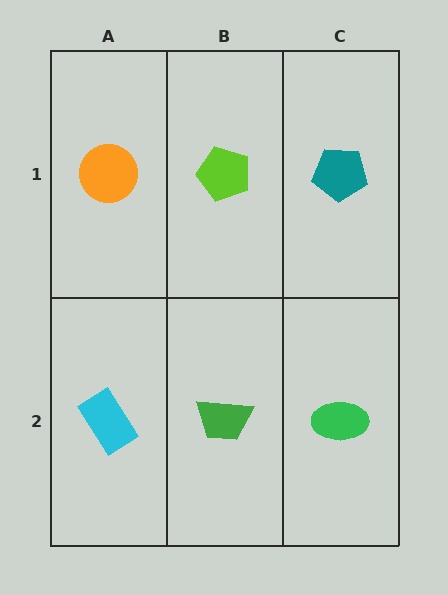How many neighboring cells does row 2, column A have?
2.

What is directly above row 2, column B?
A lime pentagon.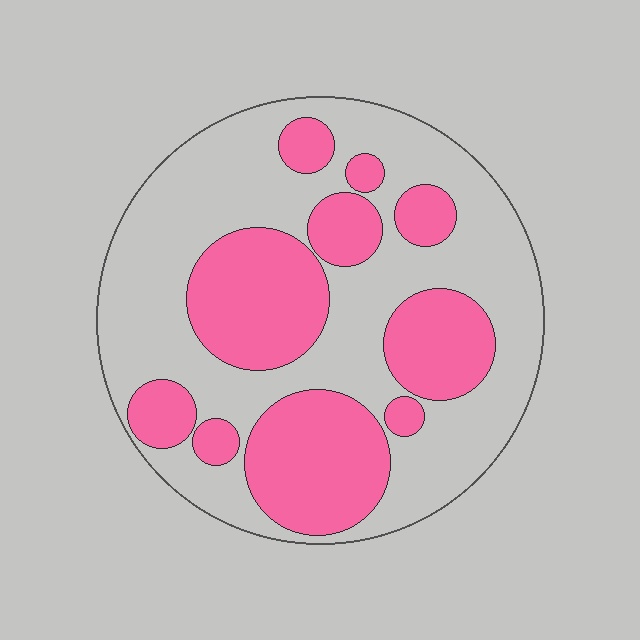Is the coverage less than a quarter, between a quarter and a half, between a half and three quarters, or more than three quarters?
Between a quarter and a half.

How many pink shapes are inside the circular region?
10.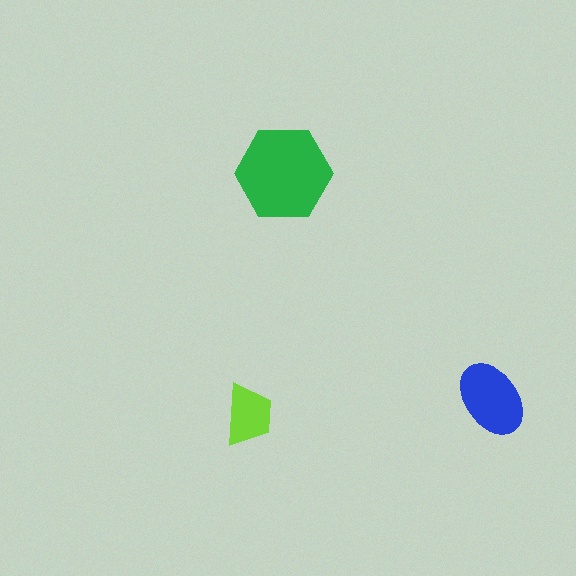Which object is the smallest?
The lime trapezoid.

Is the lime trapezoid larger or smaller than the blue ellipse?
Smaller.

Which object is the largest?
The green hexagon.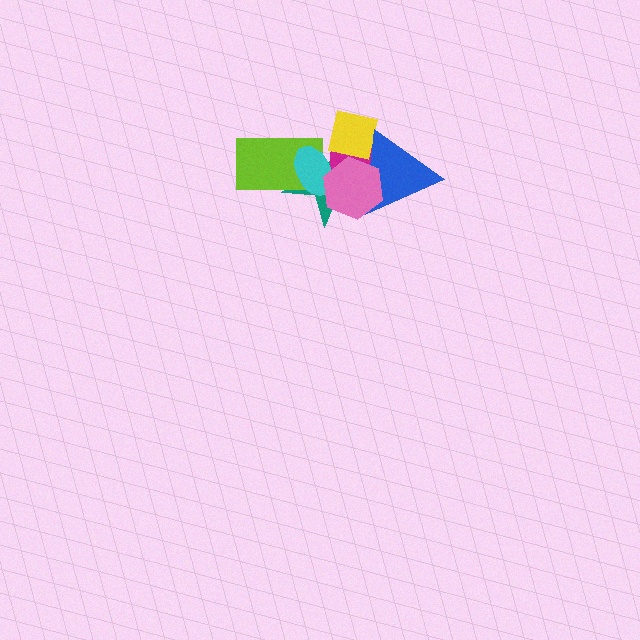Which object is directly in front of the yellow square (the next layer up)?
The blue triangle is directly in front of the yellow square.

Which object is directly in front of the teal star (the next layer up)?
The lime rectangle is directly in front of the teal star.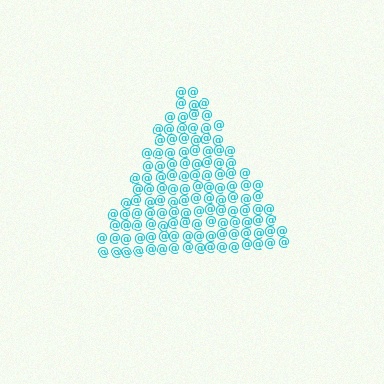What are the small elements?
The small elements are at signs.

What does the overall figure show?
The overall figure shows a triangle.